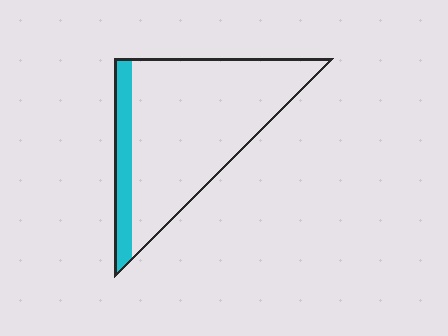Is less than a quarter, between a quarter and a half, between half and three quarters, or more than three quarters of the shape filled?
Less than a quarter.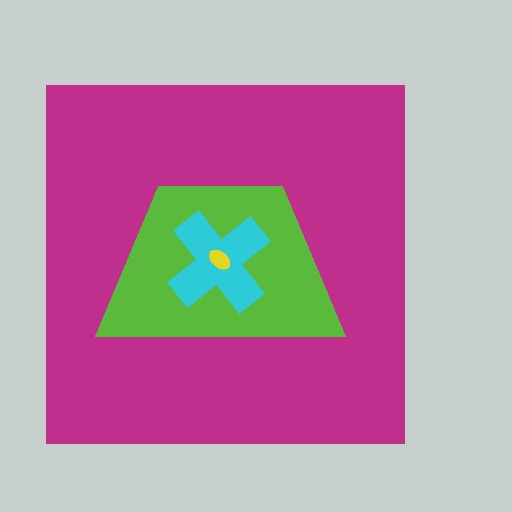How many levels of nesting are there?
4.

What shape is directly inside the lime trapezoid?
The cyan cross.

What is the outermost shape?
The magenta square.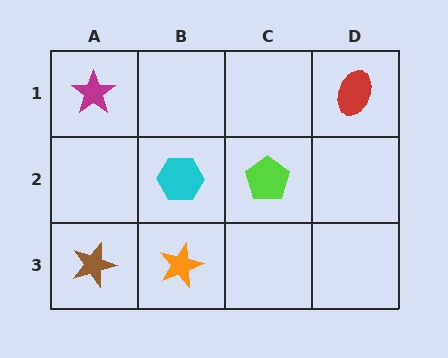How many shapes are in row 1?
2 shapes.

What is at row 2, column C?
A lime pentagon.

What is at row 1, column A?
A magenta star.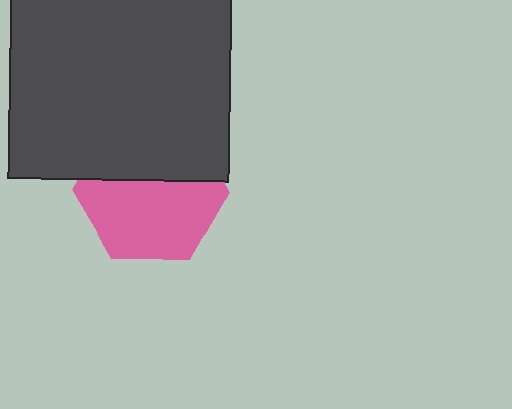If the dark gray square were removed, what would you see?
You would see the complete pink hexagon.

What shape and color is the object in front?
The object in front is a dark gray square.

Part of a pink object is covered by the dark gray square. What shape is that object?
It is a hexagon.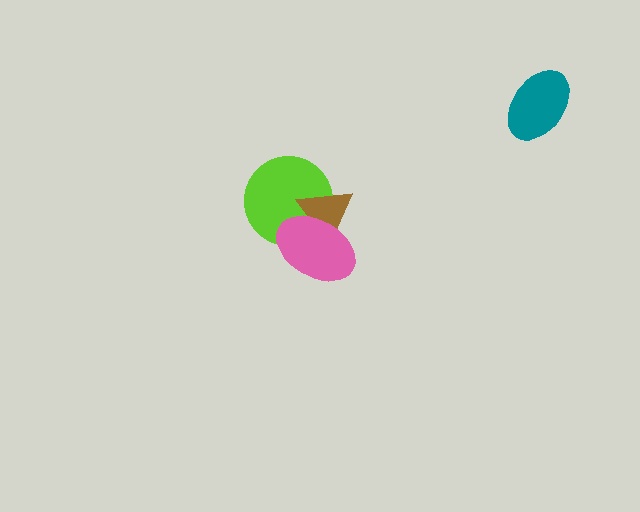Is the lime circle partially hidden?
Yes, it is partially covered by another shape.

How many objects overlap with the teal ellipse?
0 objects overlap with the teal ellipse.